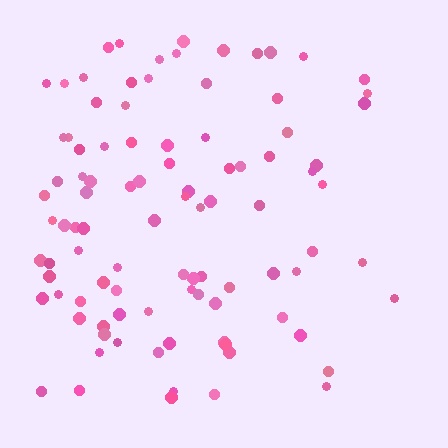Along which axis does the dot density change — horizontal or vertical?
Horizontal.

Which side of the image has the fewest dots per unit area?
The right.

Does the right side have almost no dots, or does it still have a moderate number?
Still a moderate number, just noticeably fewer than the left.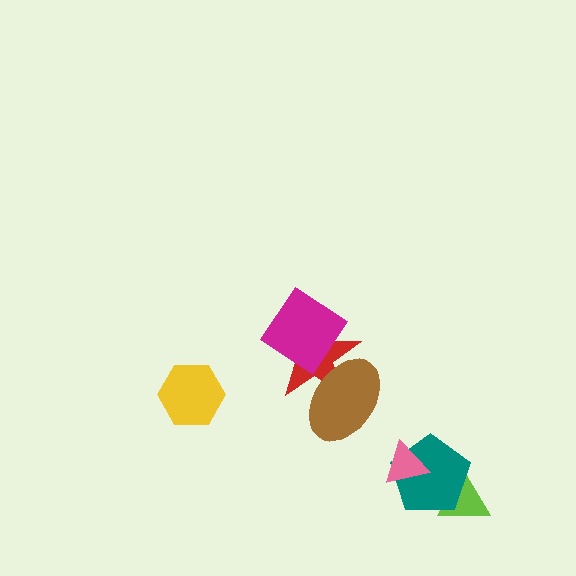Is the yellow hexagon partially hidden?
No, no other shape covers it.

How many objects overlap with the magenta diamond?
2 objects overlap with the magenta diamond.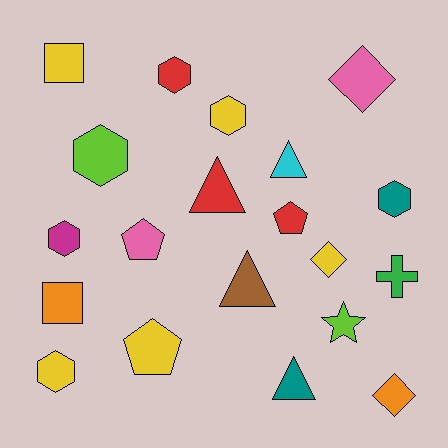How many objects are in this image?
There are 20 objects.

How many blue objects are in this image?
There are no blue objects.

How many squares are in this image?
There are 2 squares.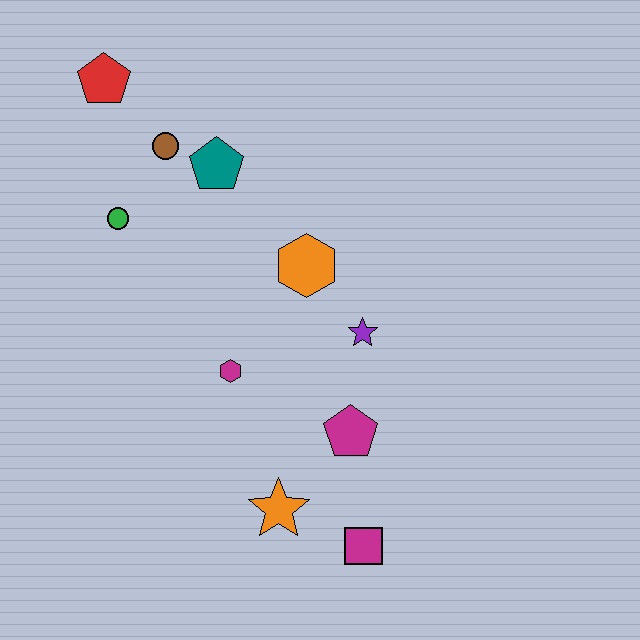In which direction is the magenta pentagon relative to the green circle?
The magenta pentagon is to the right of the green circle.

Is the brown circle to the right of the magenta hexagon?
No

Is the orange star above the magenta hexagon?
No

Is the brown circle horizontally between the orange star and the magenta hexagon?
No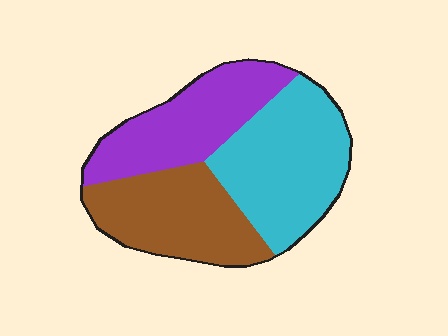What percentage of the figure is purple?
Purple covers roughly 30% of the figure.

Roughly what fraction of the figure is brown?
Brown takes up between a sixth and a third of the figure.